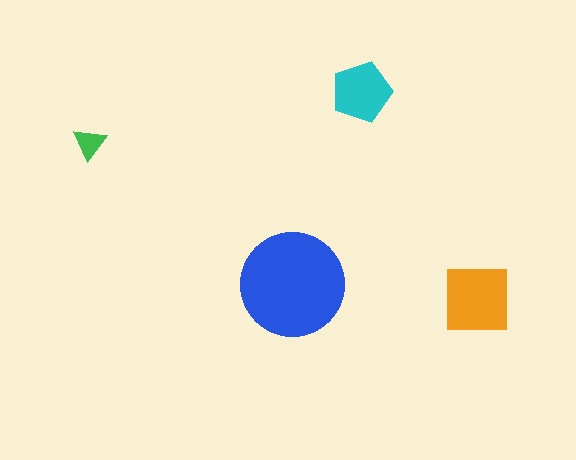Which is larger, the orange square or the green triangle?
The orange square.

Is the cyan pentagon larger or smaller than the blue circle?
Smaller.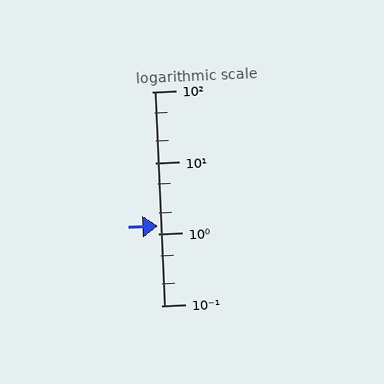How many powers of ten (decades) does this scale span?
The scale spans 3 decades, from 0.1 to 100.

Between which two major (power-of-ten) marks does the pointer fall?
The pointer is between 1 and 10.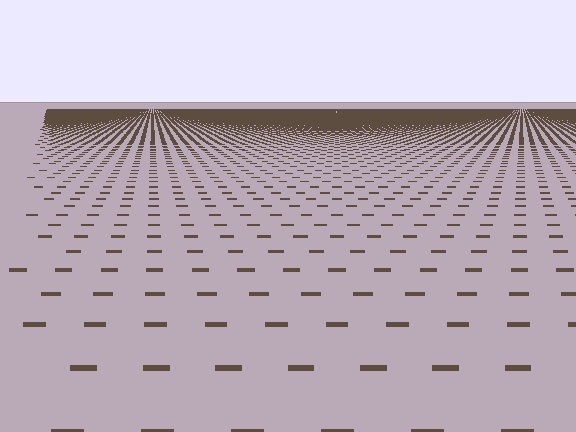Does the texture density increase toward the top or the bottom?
Density increases toward the top.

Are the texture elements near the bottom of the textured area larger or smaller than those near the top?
Larger. Near the bottom, elements are closer to the viewer and appear at a bigger on-screen size.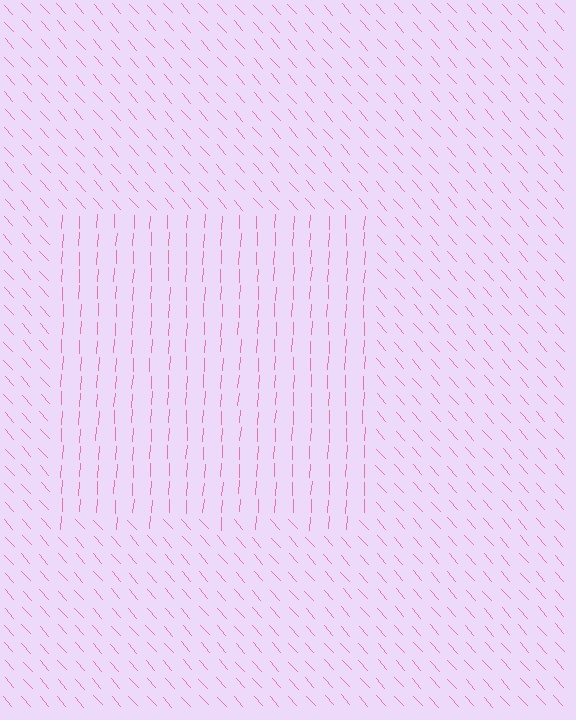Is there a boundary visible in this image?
Yes, there is a texture boundary formed by a change in line orientation.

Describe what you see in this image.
The image is filled with small pink line segments. A rectangle region in the image has lines oriented differently from the surrounding lines, creating a visible texture boundary.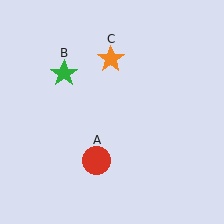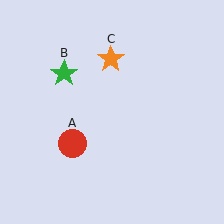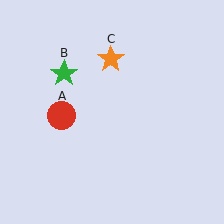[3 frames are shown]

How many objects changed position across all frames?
1 object changed position: red circle (object A).